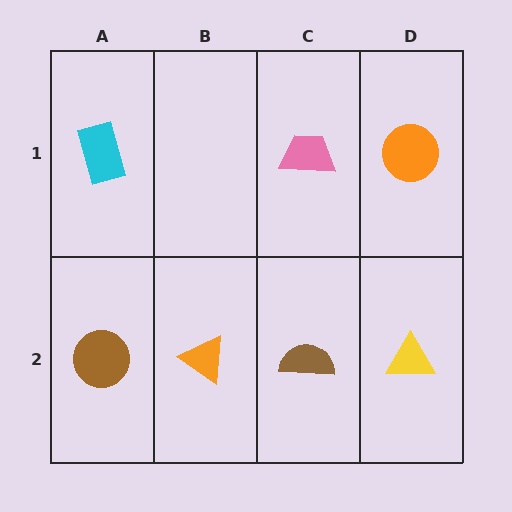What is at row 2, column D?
A yellow triangle.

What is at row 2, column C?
A brown semicircle.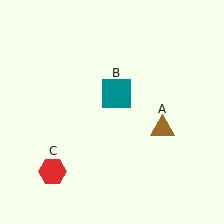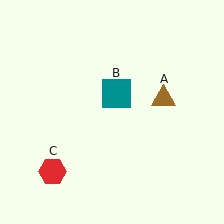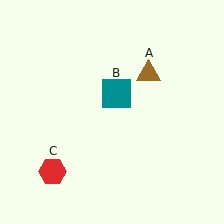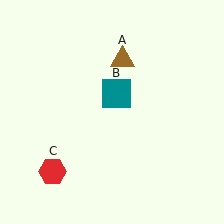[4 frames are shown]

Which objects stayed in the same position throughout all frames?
Teal square (object B) and red hexagon (object C) remained stationary.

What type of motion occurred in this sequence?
The brown triangle (object A) rotated counterclockwise around the center of the scene.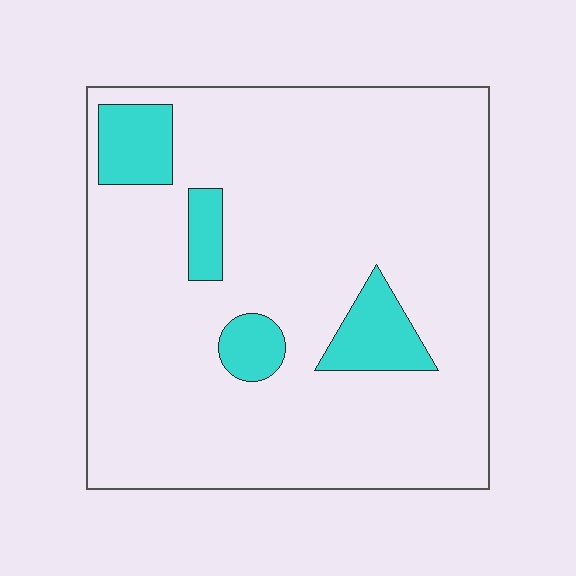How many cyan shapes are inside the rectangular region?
4.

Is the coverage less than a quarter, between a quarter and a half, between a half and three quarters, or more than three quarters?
Less than a quarter.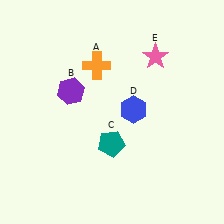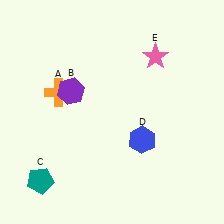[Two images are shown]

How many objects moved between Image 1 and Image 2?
3 objects moved between the two images.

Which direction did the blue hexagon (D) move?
The blue hexagon (D) moved down.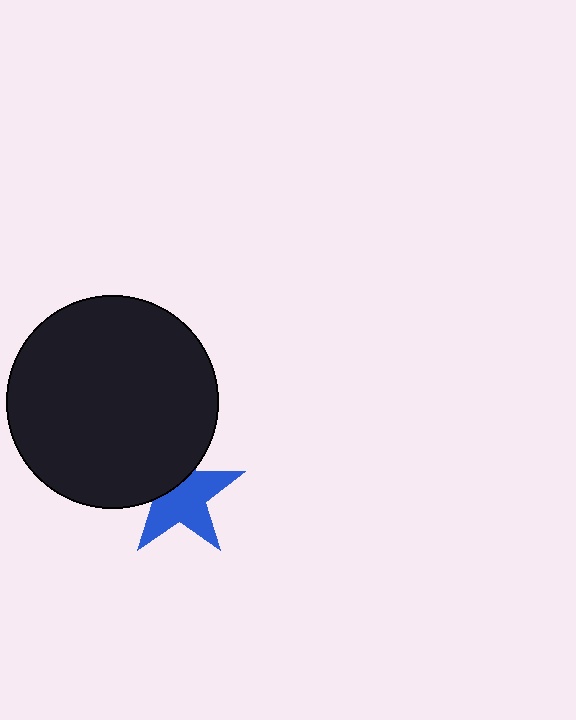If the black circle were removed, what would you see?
You would see the complete blue star.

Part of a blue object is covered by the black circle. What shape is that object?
It is a star.